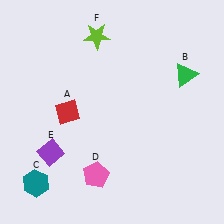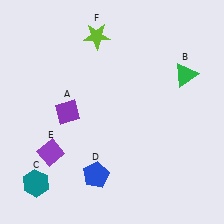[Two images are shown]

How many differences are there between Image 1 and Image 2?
There are 2 differences between the two images.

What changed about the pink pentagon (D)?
In Image 1, D is pink. In Image 2, it changed to blue.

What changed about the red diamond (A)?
In Image 1, A is red. In Image 2, it changed to purple.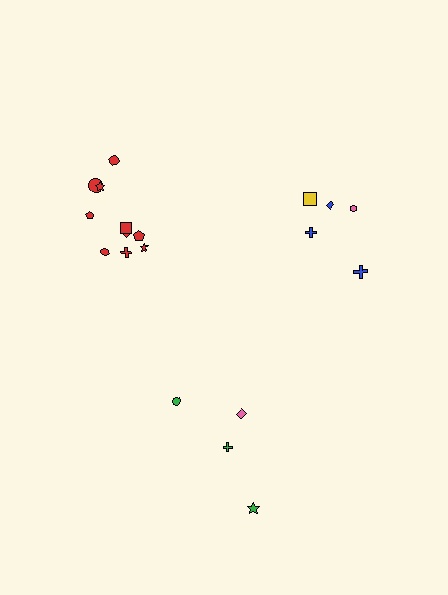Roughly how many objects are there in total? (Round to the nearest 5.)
Roughly 20 objects in total.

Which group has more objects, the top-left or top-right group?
The top-left group.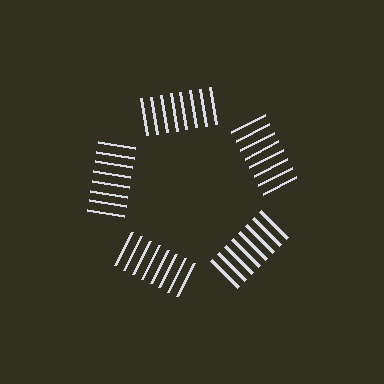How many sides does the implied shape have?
5 sides — the line-ends trace a pentagon.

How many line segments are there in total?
40 — 8 along each of the 5 edges.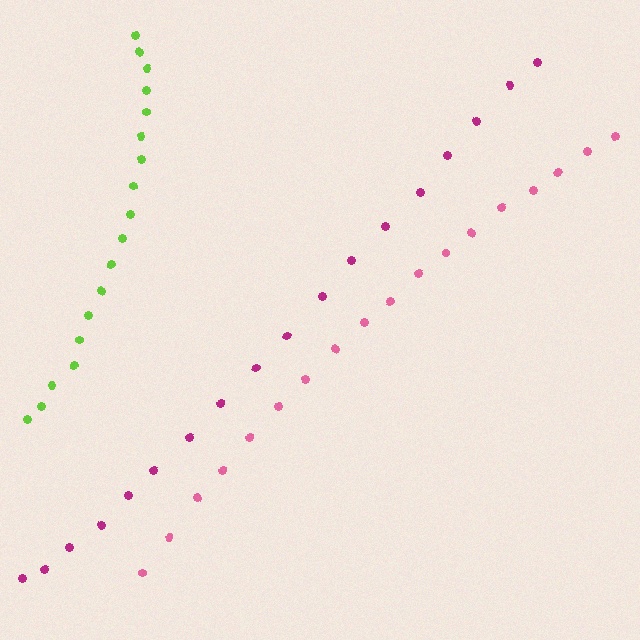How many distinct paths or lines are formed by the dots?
There are 3 distinct paths.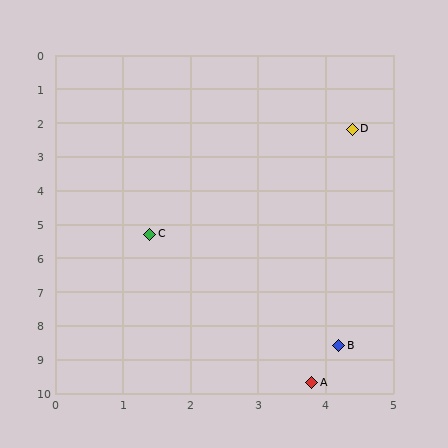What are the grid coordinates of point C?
Point C is at approximately (1.4, 5.3).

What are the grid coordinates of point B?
Point B is at approximately (4.2, 8.6).